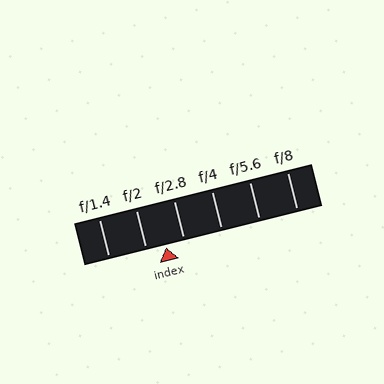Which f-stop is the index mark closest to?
The index mark is closest to f/2.8.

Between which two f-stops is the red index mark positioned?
The index mark is between f/2 and f/2.8.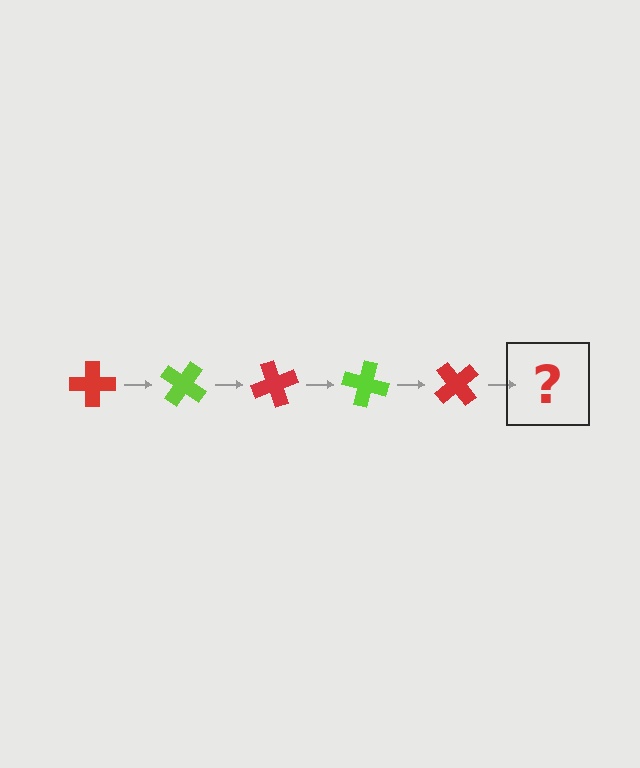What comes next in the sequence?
The next element should be a lime cross, rotated 175 degrees from the start.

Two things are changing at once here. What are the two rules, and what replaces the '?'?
The two rules are that it rotates 35 degrees each step and the color cycles through red and lime. The '?' should be a lime cross, rotated 175 degrees from the start.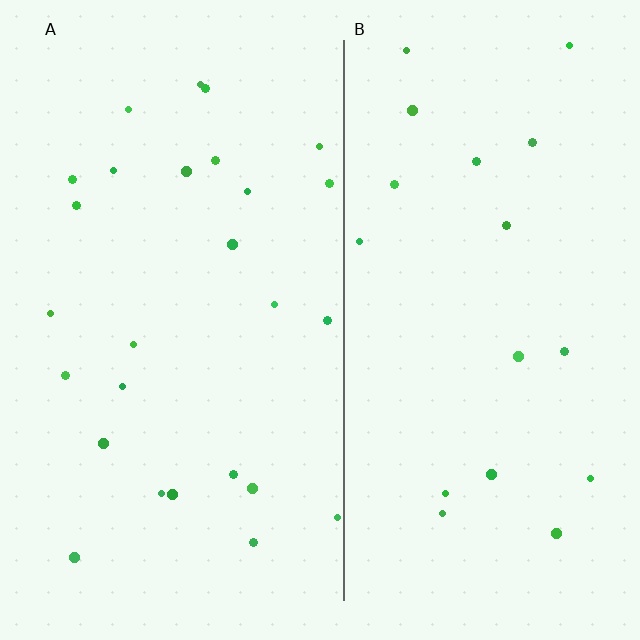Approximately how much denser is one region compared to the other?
Approximately 1.5× — region A over region B.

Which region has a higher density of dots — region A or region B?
A (the left).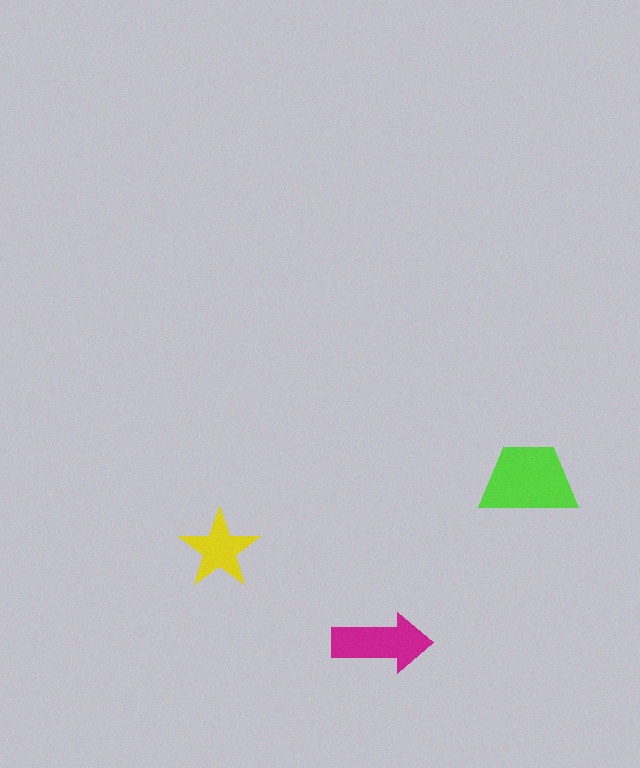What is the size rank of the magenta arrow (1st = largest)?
2nd.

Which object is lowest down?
The magenta arrow is bottommost.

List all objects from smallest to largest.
The yellow star, the magenta arrow, the lime trapezoid.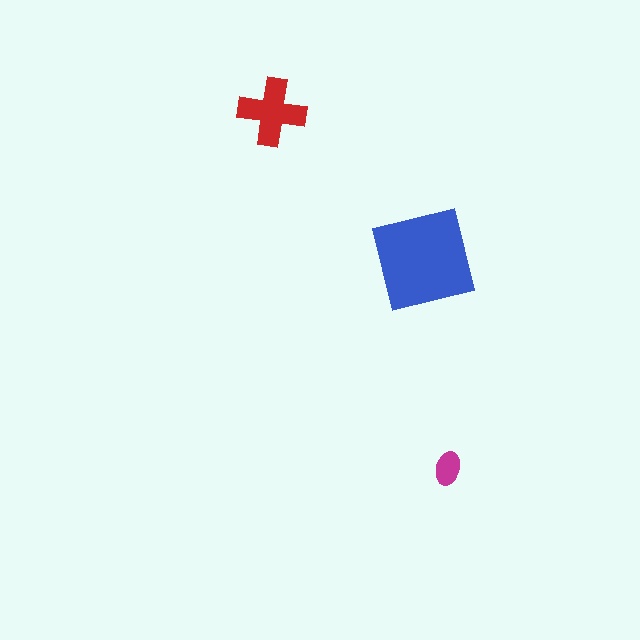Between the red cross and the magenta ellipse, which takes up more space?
The red cross.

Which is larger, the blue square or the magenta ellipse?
The blue square.